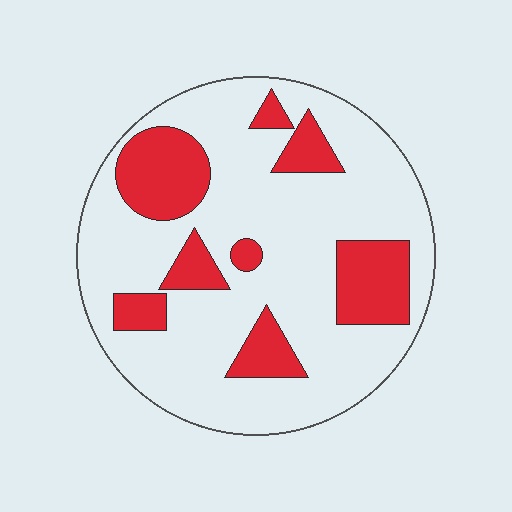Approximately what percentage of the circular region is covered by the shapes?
Approximately 25%.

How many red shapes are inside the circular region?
8.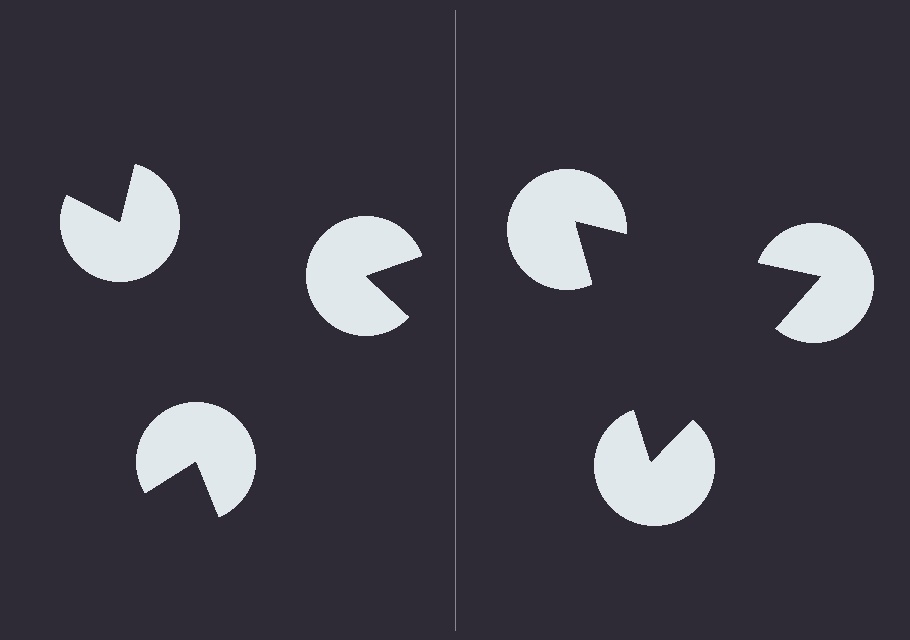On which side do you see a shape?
An illusory triangle appears on the right side. On the left side the wedge cuts are rotated, so no coherent shape forms.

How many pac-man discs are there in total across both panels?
6 — 3 on each side.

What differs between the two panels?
The pac-man discs are positioned identically on both sides; only the wedge orientations differ. On the right they align to a triangle; on the left they are misaligned.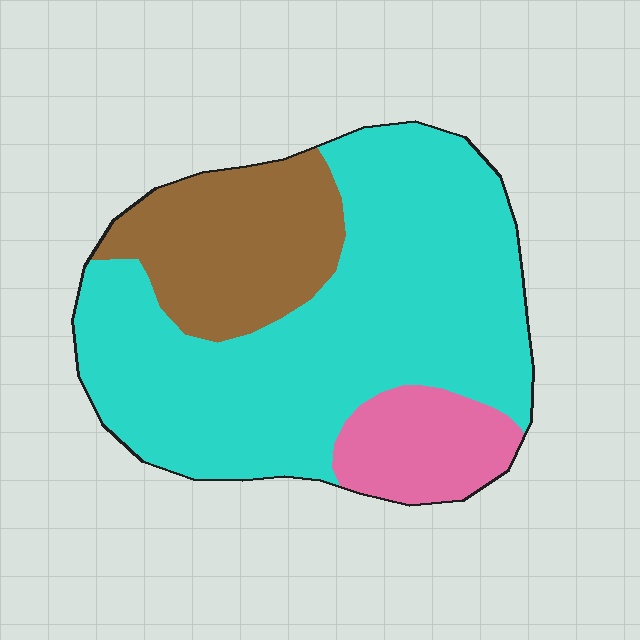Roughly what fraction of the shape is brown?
Brown takes up less than a quarter of the shape.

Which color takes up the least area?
Pink, at roughly 10%.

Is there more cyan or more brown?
Cyan.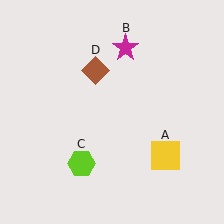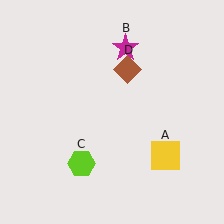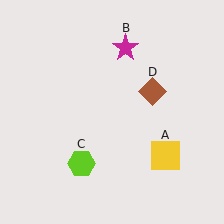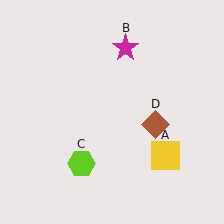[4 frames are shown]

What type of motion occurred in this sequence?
The brown diamond (object D) rotated clockwise around the center of the scene.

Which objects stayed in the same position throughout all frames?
Yellow square (object A) and magenta star (object B) and lime hexagon (object C) remained stationary.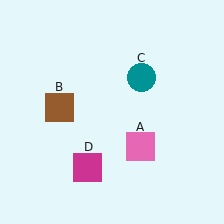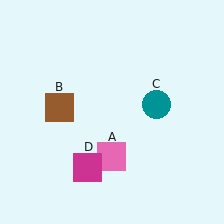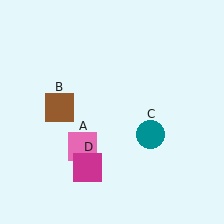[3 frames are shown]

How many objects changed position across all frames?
2 objects changed position: pink square (object A), teal circle (object C).